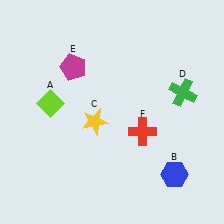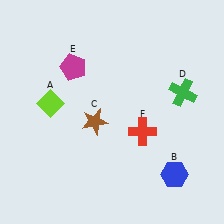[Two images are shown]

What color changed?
The star (C) changed from yellow in Image 1 to brown in Image 2.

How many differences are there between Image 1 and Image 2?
There is 1 difference between the two images.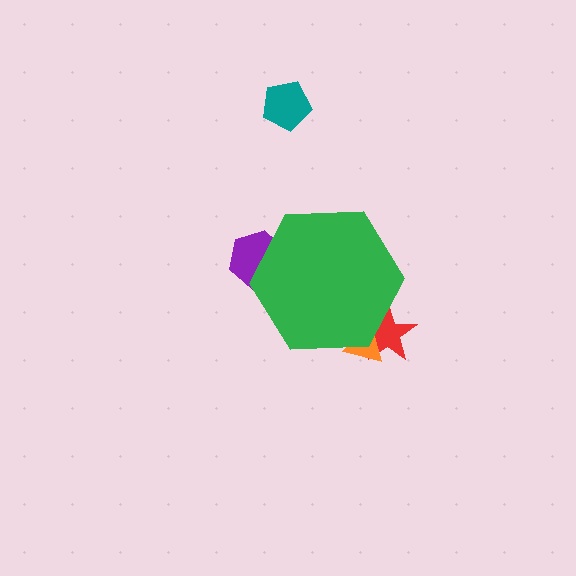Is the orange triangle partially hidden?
Yes, the orange triangle is partially hidden behind the green hexagon.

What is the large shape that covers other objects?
A green hexagon.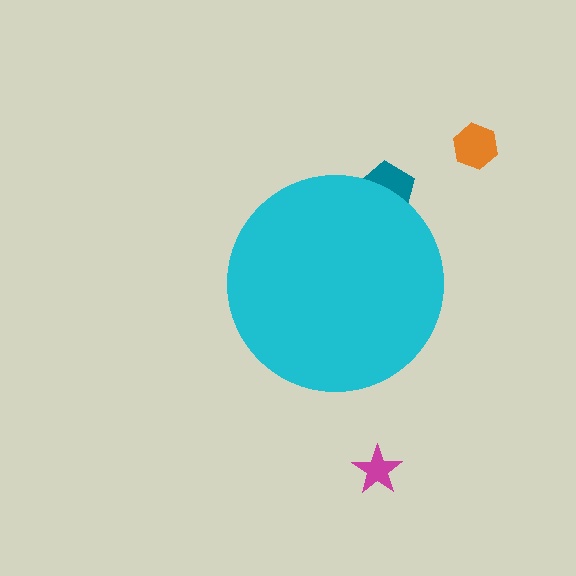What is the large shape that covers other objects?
A cyan circle.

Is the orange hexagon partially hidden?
No, the orange hexagon is fully visible.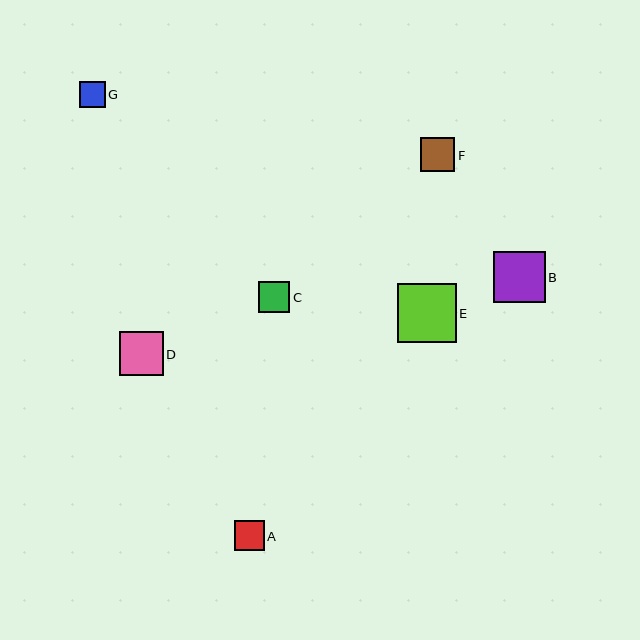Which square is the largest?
Square E is the largest with a size of approximately 59 pixels.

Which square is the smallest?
Square G is the smallest with a size of approximately 26 pixels.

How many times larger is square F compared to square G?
Square F is approximately 1.3 times the size of square G.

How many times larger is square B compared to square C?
Square B is approximately 1.6 times the size of square C.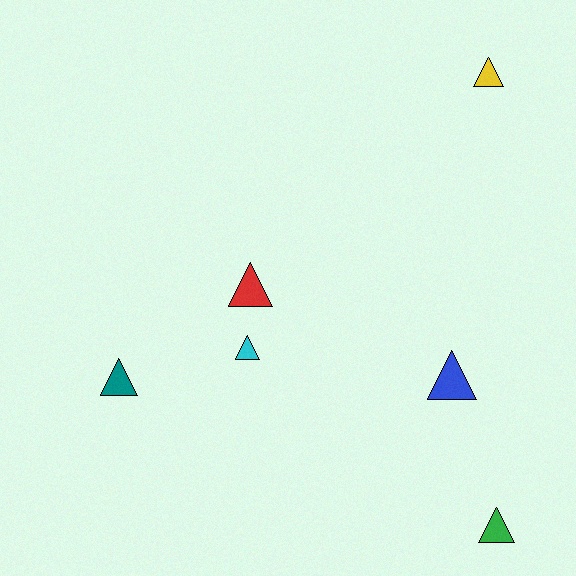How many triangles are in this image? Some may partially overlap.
There are 6 triangles.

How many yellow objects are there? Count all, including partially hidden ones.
There is 1 yellow object.